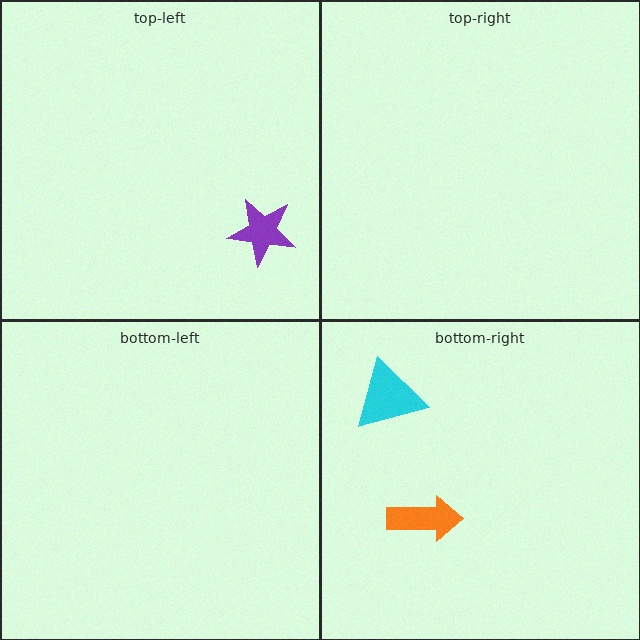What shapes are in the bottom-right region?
The cyan triangle, the orange arrow.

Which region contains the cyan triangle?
The bottom-right region.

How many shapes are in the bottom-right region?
2.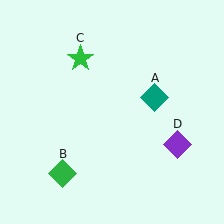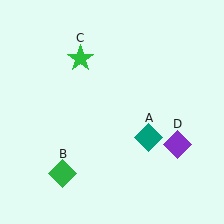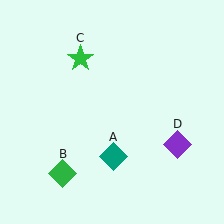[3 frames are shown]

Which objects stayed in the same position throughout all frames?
Green diamond (object B) and green star (object C) and purple diamond (object D) remained stationary.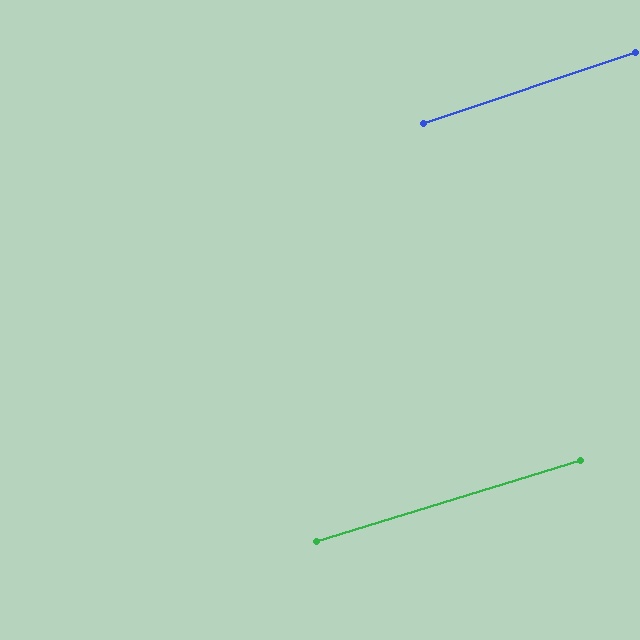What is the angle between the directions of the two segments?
Approximately 2 degrees.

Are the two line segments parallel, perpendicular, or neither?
Parallel — their directions differ by only 1.6°.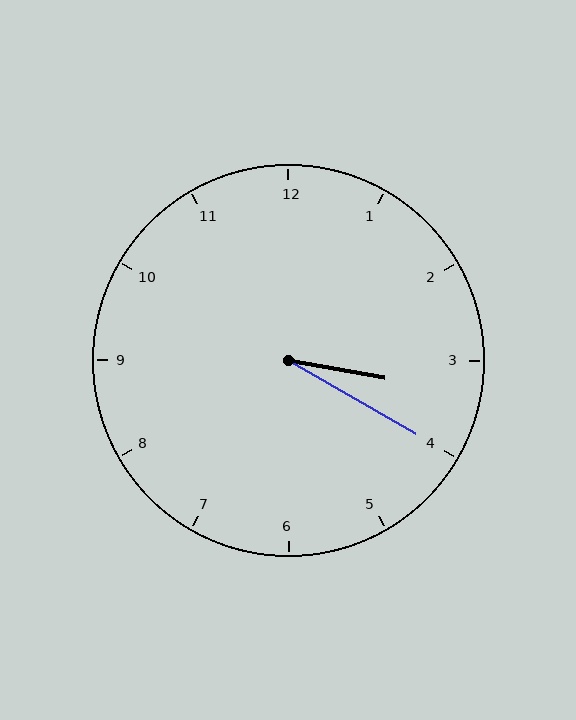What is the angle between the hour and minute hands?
Approximately 20 degrees.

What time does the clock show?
3:20.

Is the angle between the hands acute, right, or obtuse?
It is acute.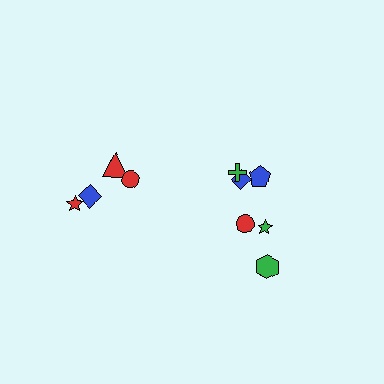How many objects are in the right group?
There are 6 objects.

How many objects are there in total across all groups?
There are 10 objects.